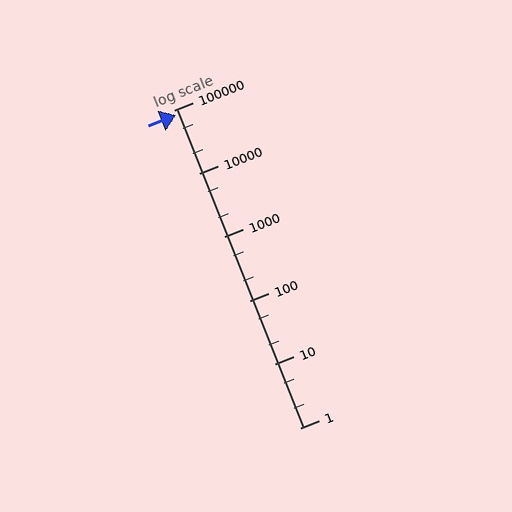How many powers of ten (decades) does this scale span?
The scale spans 5 decades, from 1 to 100000.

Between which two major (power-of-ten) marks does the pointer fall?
The pointer is between 10000 and 100000.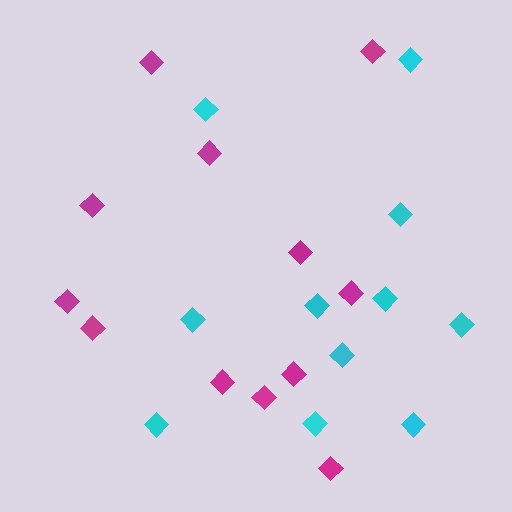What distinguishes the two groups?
There are 2 groups: one group of cyan diamonds (11) and one group of magenta diamonds (12).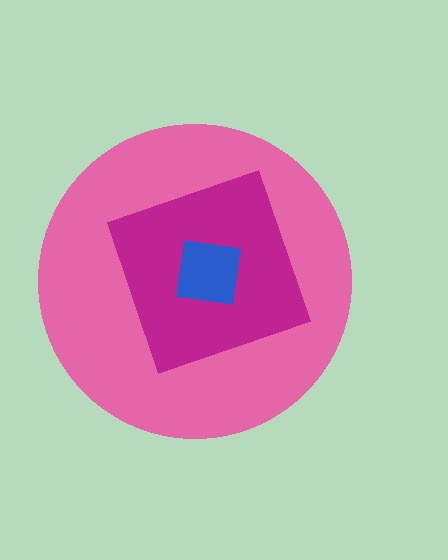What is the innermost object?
The blue square.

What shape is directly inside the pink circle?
The magenta diamond.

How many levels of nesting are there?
3.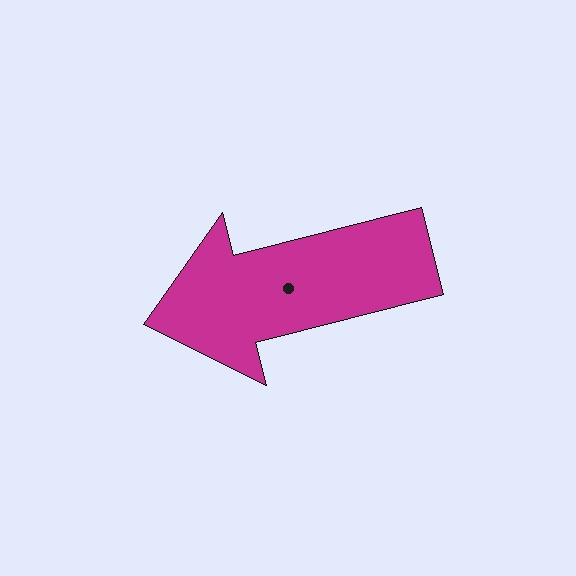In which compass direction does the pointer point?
West.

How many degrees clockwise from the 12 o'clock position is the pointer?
Approximately 256 degrees.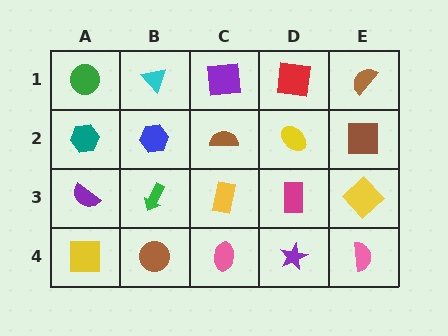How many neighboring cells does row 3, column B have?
4.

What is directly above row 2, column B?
A cyan triangle.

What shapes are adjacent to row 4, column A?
A purple semicircle (row 3, column A), a brown circle (row 4, column B).